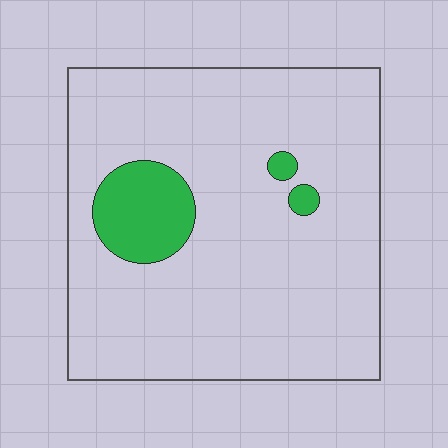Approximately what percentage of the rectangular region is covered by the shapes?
Approximately 10%.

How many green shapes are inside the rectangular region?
3.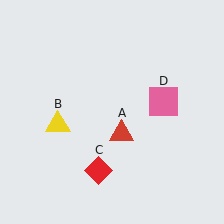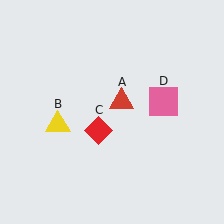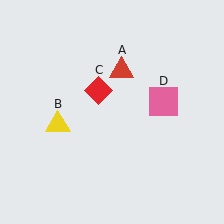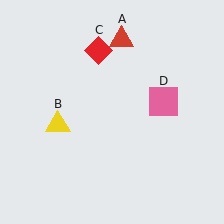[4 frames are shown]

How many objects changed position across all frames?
2 objects changed position: red triangle (object A), red diamond (object C).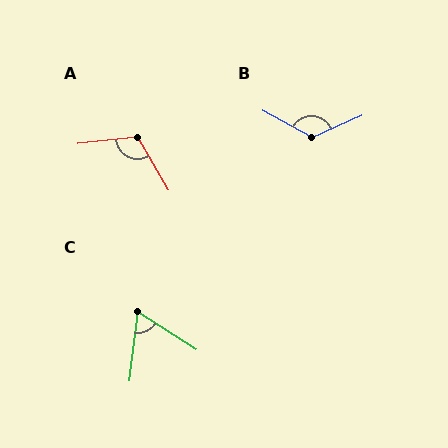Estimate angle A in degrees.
Approximately 114 degrees.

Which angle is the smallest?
C, at approximately 64 degrees.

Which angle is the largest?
B, at approximately 127 degrees.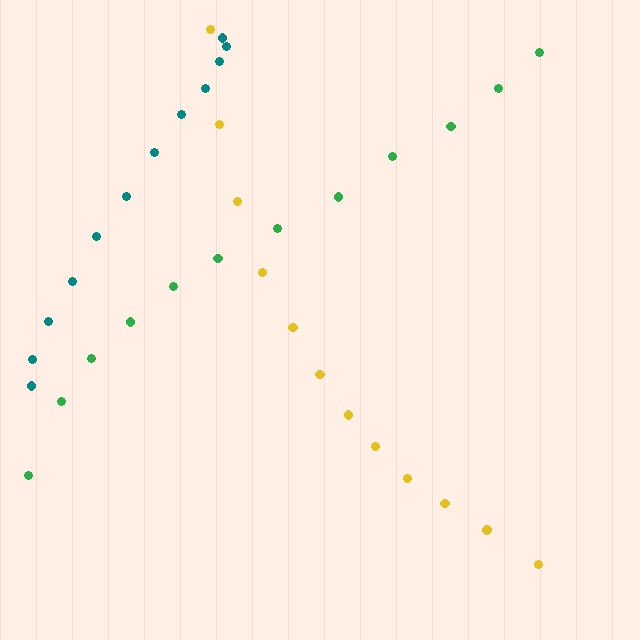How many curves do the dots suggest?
There are 3 distinct paths.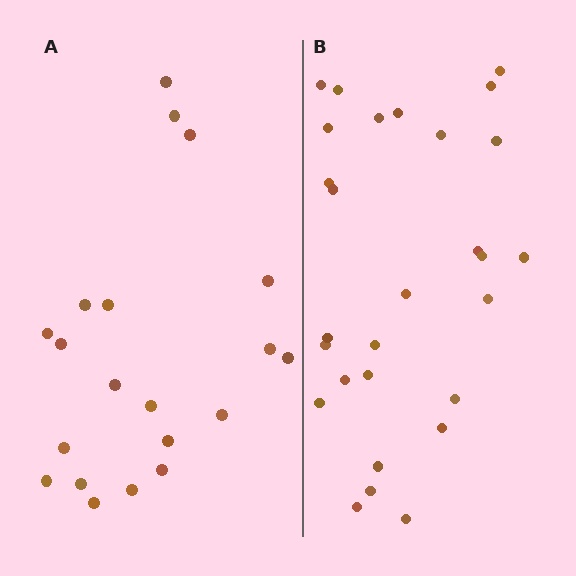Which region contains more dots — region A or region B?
Region B (the right region) has more dots.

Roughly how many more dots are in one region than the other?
Region B has roughly 8 or so more dots than region A.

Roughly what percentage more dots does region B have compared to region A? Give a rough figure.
About 40% more.